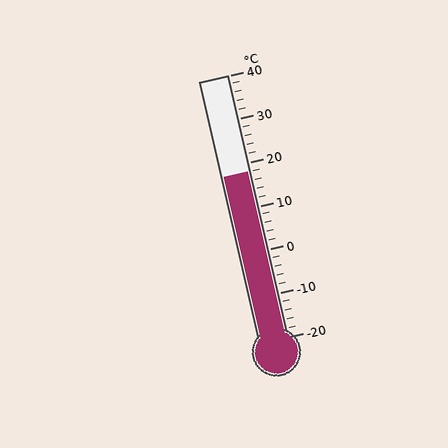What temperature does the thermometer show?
The thermometer shows approximately 18°C.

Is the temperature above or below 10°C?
The temperature is above 10°C.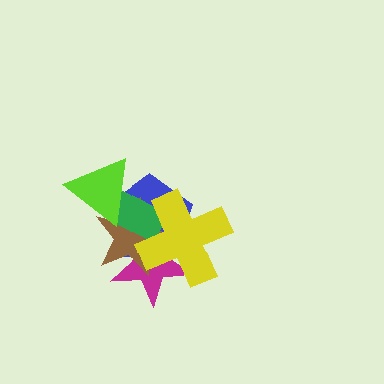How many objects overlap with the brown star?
5 objects overlap with the brown star.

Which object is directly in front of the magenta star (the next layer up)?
The blue pentagon is directly in front of the magenta star.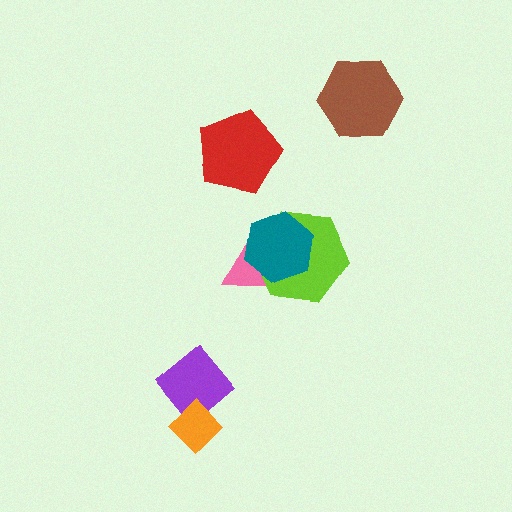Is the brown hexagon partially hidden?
No, no other shape covers it.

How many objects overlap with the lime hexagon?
2 objects overlap with the lime hexagon.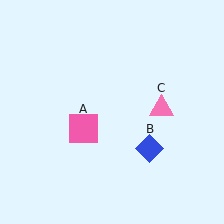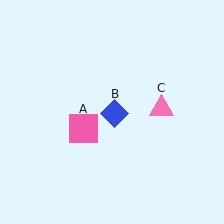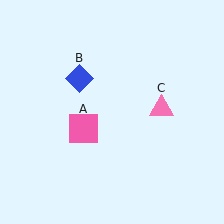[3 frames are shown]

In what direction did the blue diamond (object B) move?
The blue diamond (object B) moved up and to the left.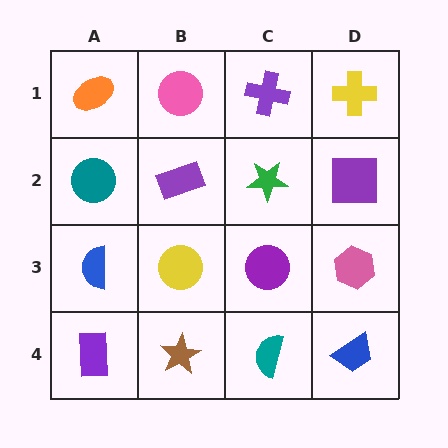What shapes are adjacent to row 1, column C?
A green star (row 2, column C), a pink circle (row 1, column B), a yellow cross (row 1, column D).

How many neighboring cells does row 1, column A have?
2.